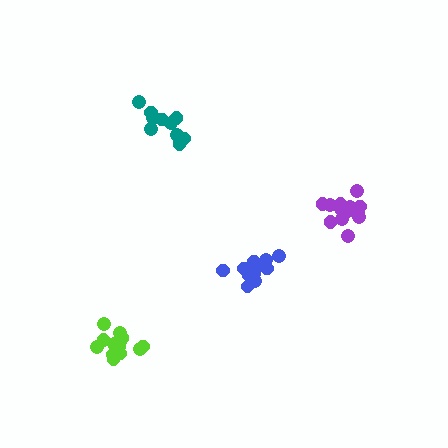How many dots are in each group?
Group 1: 14 dots, Group 2: 11 dots, Group 3: 11 dots, Group 4: 13 dots (49 total).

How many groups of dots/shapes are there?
There are 4 groups.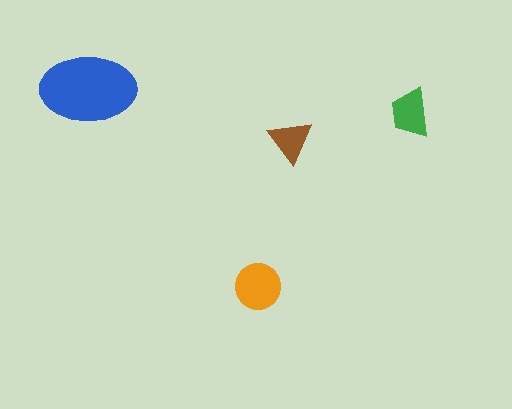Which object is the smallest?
The brown triangle.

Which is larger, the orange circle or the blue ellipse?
The blue ellipse.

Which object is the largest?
The blue ellipse.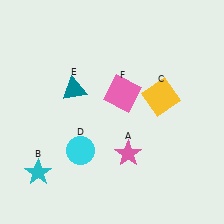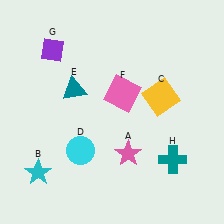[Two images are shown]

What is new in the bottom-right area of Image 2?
A teal cross (H) was added in the bottom-right area of Image 2.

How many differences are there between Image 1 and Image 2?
There are 2 differences between the two images.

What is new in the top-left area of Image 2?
A purple diamond (G) was added in the top-left area of Image 2.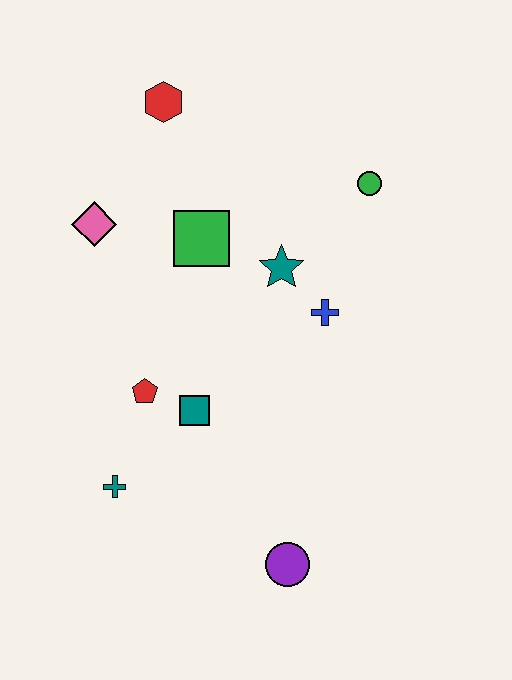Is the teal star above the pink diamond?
No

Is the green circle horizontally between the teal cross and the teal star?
No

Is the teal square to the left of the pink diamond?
No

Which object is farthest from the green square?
The purple circle is farthest from the green square.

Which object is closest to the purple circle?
The teal square is closest to the purple circle.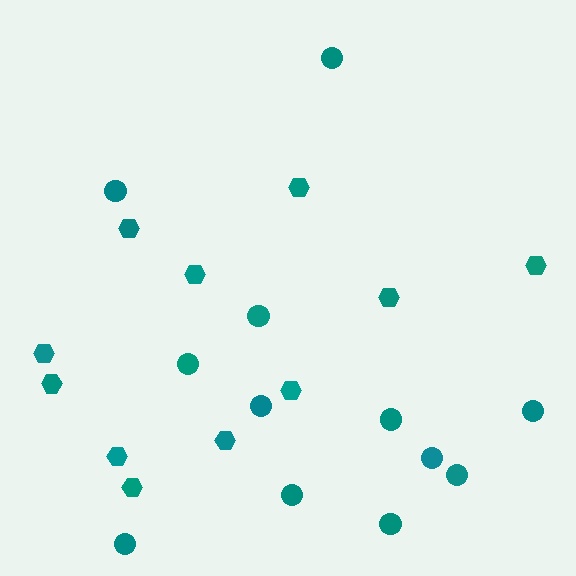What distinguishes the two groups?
There are 2 groups: one group of hexagons (11) and one group of circles (12).